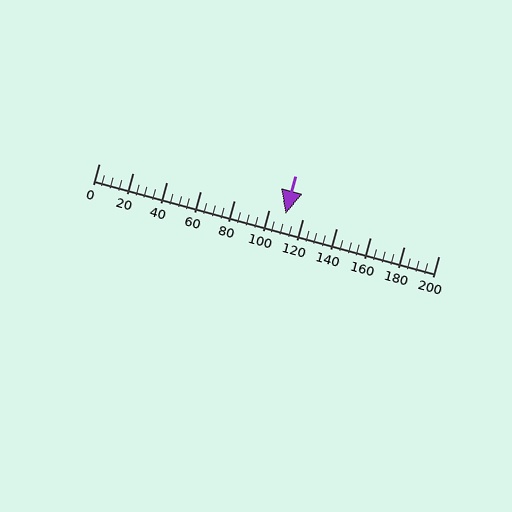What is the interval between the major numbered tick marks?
The major tick marks are spaced 20 units apart.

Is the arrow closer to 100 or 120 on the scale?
The arrow is closer to 120.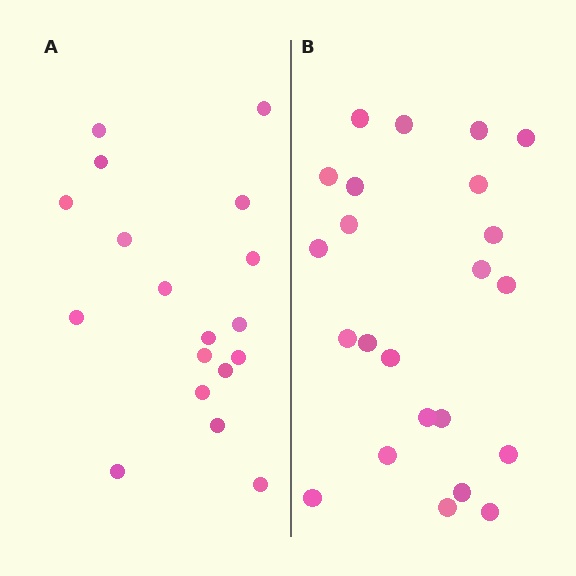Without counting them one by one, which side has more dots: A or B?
Region B (the right region) has more dots.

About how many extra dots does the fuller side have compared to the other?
Region B has about 5 more dots than region A.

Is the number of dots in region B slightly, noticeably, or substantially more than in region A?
Region B has noticeably more, but not dramatically so. The ratio is roughly 1.3 to 1.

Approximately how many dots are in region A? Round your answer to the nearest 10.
About 20 dots. (The exact count is 18, which rounds to 20.)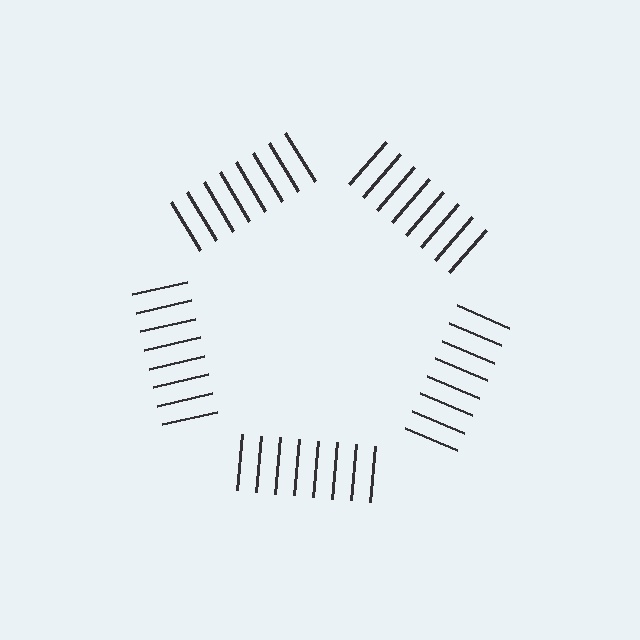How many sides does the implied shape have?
5 sides — the line-ends trace a pentagon.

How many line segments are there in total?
40 — 8 along each of the 5 edges.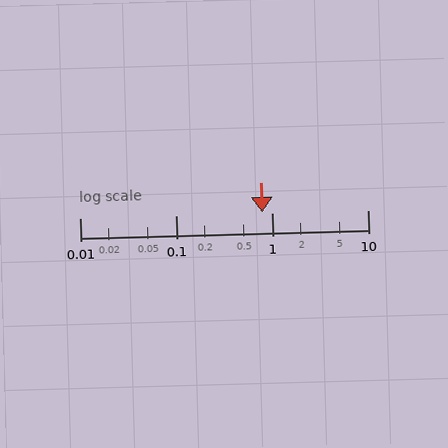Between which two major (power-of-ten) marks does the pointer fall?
The pointer is between 0.1 and 1.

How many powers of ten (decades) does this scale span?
The scale spans 3 decades, from 0.01 to 10.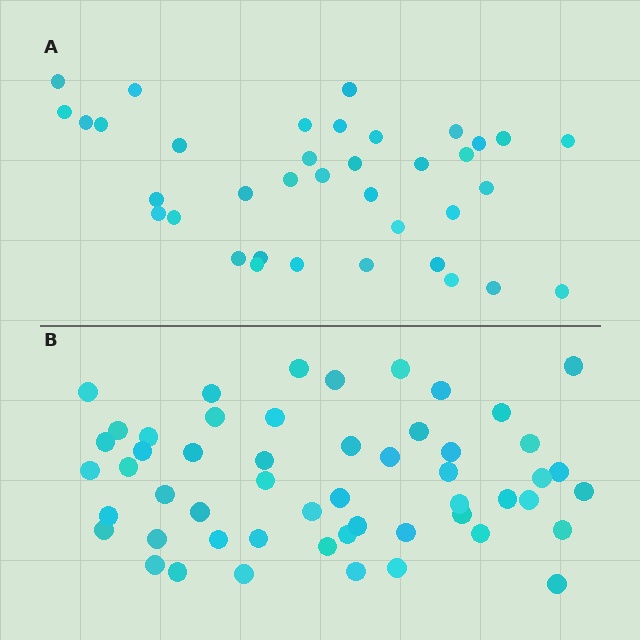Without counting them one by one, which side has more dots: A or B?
Region B (the bottom region) has more dots.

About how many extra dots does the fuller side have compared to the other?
Region B has approximately 15 more dots than region A.